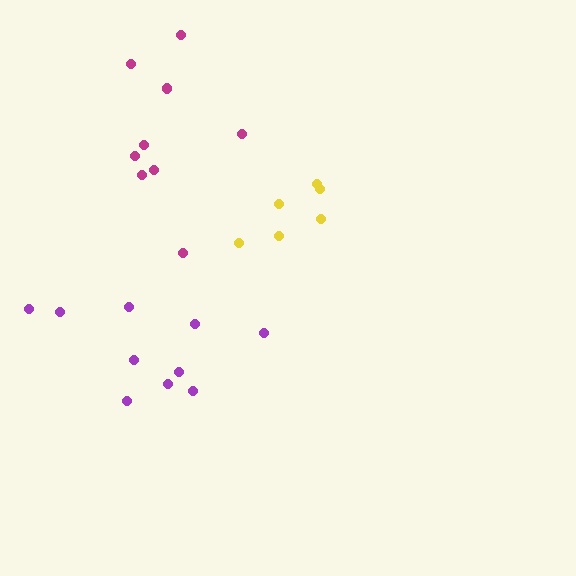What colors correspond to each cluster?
The clusters are colored: magenta, yellow, purple.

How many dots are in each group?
Group 1: 9 dots, Group 2: 6 dots, Group 3: 10 dots (25 total).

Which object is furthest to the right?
The yellow cluster is rightmost.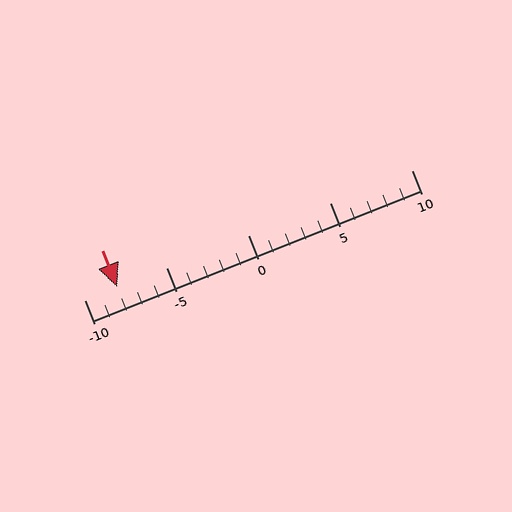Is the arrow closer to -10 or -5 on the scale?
The arrow is closer to -10.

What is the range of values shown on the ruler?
The ruler shows values from -10 to 10.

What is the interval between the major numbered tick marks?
The major tick marks are spaced 5 units apart.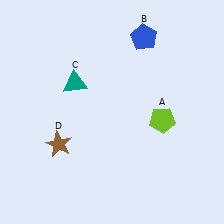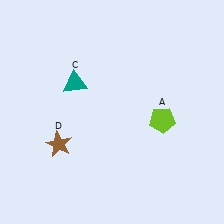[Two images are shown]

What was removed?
The blue pentagon (B) was removed in Image 2.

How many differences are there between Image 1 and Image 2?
There is 1 difference between the two images.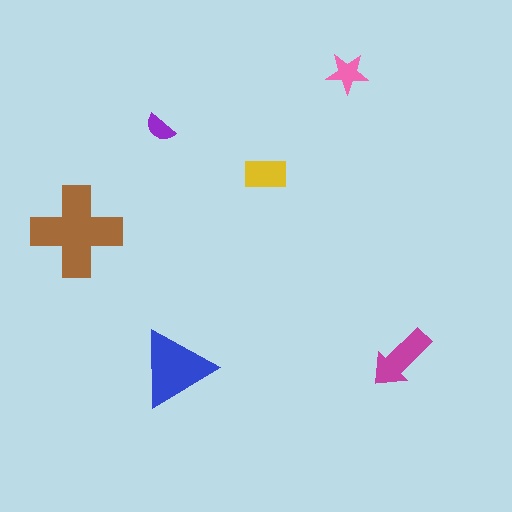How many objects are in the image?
There are 6 objects in the image.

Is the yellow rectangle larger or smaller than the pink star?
Larger.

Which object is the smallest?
The purple semicircle.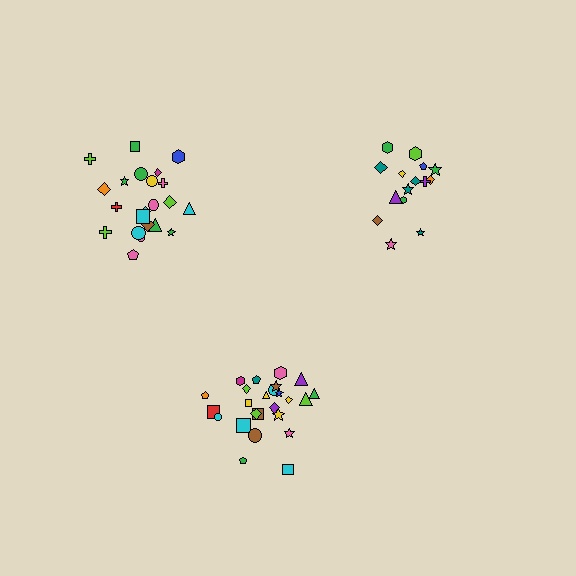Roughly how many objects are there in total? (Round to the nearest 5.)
Roughly 60 objects in total.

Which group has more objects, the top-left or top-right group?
The top-left group.